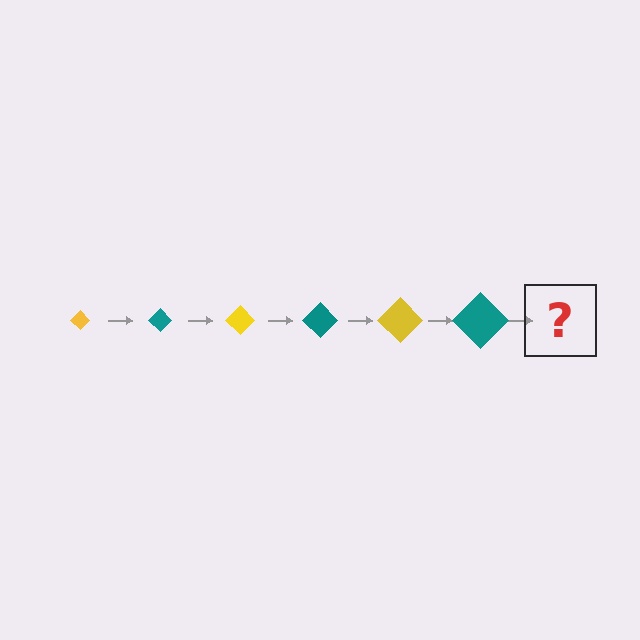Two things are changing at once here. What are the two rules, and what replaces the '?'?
The two rules are that the diamond grows larger each step and the color cycles through yellow and teal. The '?' should be a yellow diamond, larger than the previous one.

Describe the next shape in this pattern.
It should be a yellow diamond, larger than the previous one.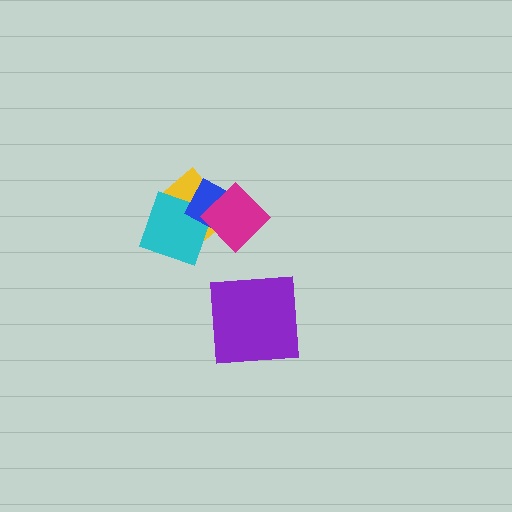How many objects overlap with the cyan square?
2 objects overlap with the cyan square.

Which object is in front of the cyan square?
The blue diamond is in front of the cyan square.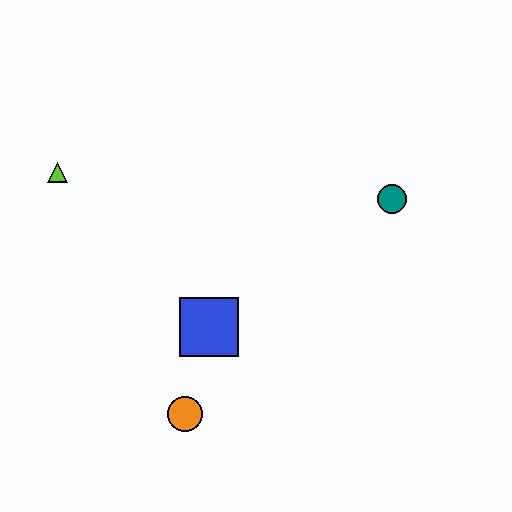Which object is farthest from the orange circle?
The teal circle is farthest from the orange circle.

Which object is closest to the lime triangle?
The blue square is closest to the lime triangle.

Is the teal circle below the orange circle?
No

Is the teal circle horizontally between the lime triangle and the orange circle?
No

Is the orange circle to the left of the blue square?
Yes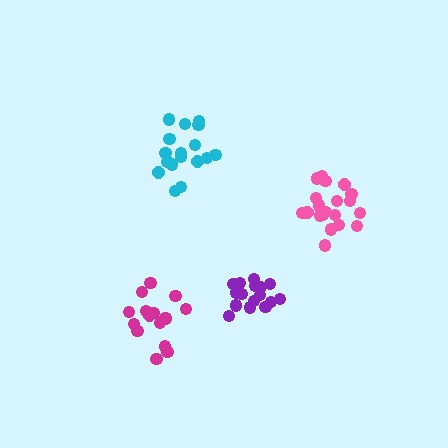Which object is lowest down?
The magenta cluster is bottommost.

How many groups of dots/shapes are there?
There are 4 groups.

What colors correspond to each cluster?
The clusters are colored: magenta, pink, purple, cyan.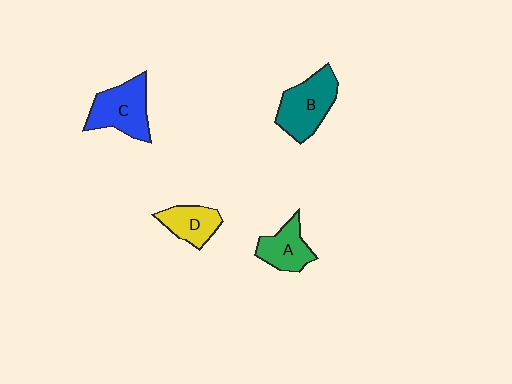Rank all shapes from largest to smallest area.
From largest to smallest: B (teal), C (blue), A (green), D (yellow).